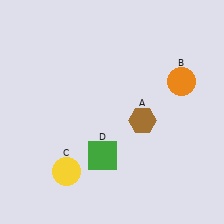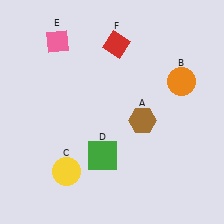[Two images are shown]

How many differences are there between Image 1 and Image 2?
There are 2 differences between the two images.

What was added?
A pink diamond (E), a red diamond (F) were added in Image 2.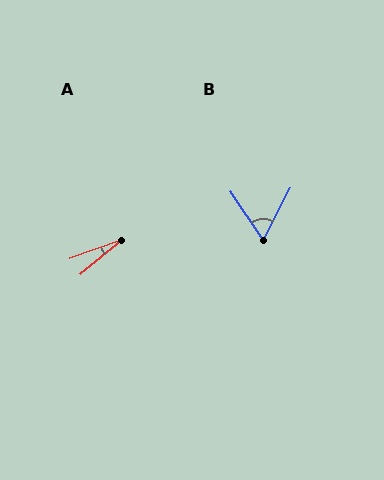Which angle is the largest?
B, at approximately 61 degrees.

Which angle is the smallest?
A, at approximately 20 degrees.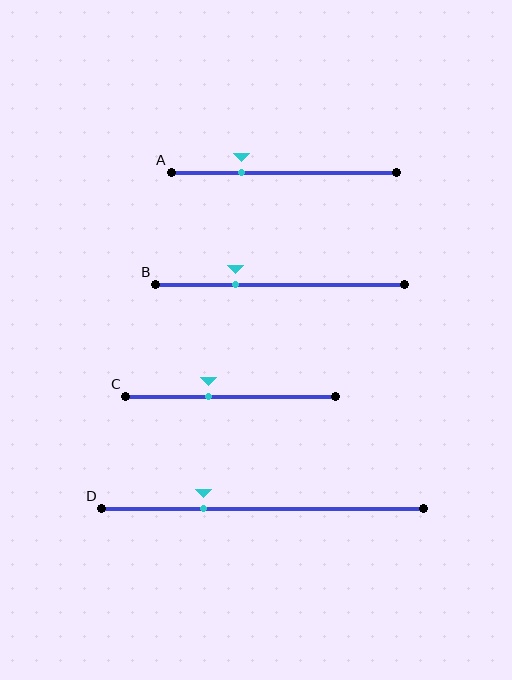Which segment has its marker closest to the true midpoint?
Segment C has its marker closest to the true midpoint.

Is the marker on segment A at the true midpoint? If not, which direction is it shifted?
No, the marker on segment A is shifted to the left by about 19% of the segment length.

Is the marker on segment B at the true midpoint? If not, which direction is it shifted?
No, the marker on segment B is shifted to the left by about 18% of the segment length.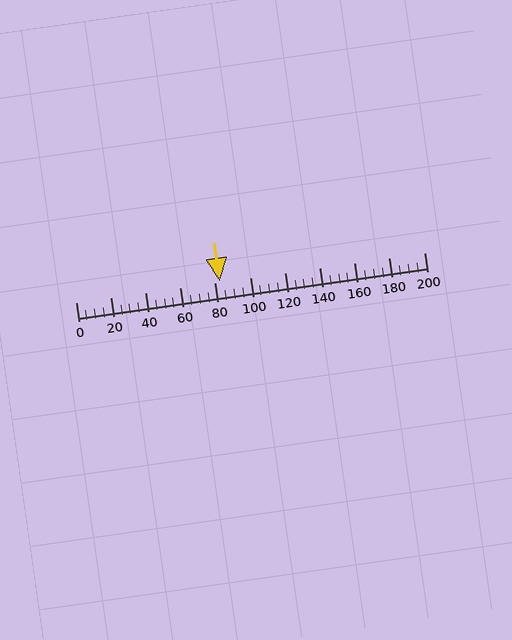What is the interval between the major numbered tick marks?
The major tick marks are spaced 20 units apart.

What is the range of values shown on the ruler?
The ruler shows values from 0 to 200.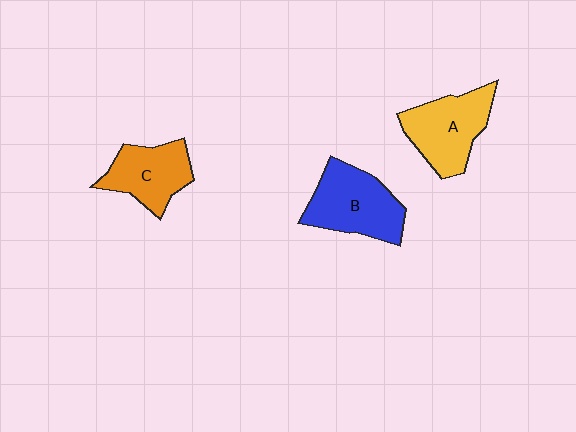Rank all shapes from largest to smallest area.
From largest to smallest: B (blue), A (yellow), C (orange).